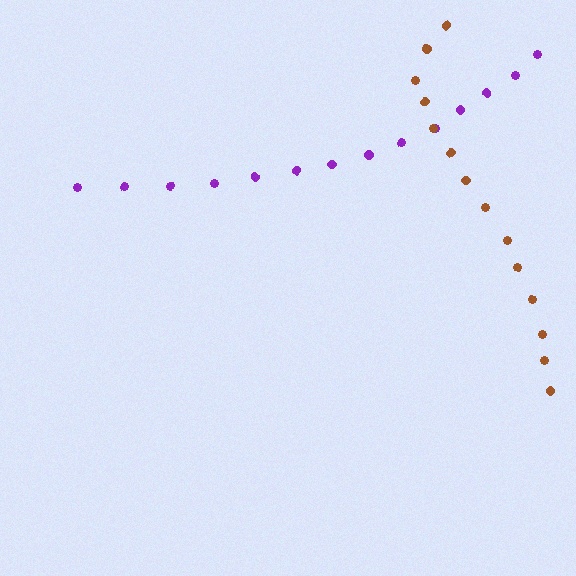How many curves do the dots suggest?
There are 2 distinct paths.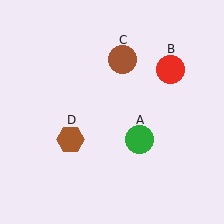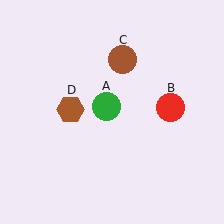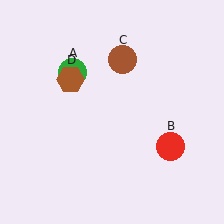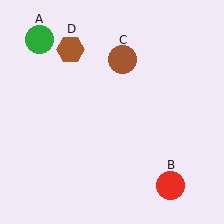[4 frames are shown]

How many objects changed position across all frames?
3 objects changed position: green circle (object A), red circle (object B), brown hexagon (object D).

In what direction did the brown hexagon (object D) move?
The brown hexagon (object D) moved up.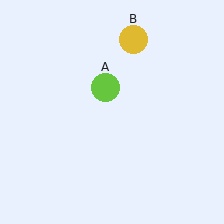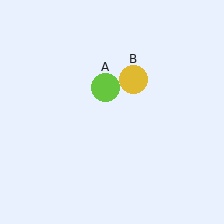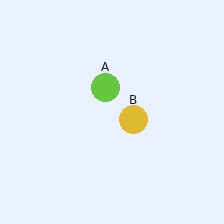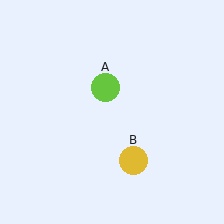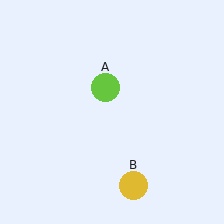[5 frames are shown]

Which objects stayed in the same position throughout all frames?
Lime circle (object A) remained stationary.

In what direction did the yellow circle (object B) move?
The yellow circle (object B) moved down.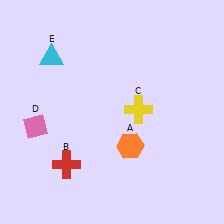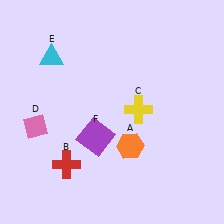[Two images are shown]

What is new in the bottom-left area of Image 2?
A purple square (F) was added in the bottom-left area of Image 2.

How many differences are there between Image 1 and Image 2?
There is 1 difference between the two images.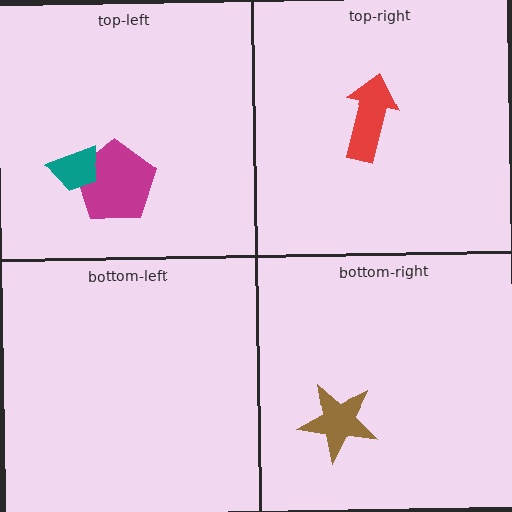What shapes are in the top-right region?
The red arrow.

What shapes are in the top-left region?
The magenta pentagon, the teal trapezoid.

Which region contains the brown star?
The bottom-right region.